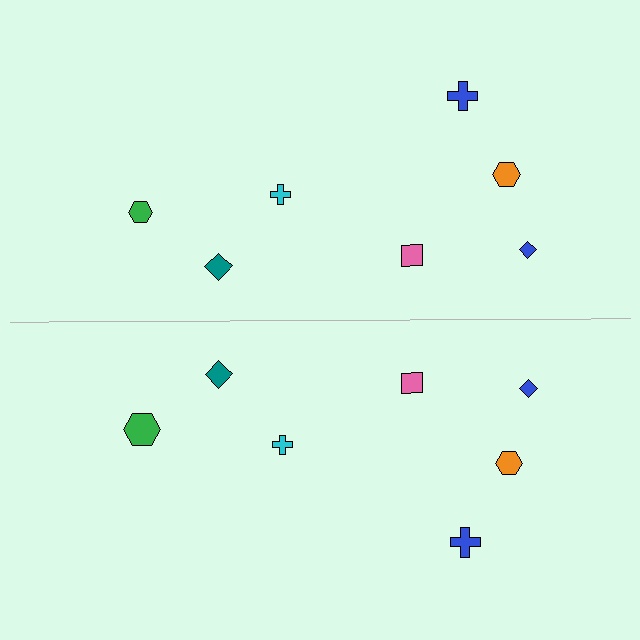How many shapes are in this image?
There are 14 shapes in this image.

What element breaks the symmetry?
The green hexagon on the bottom side has a different size than its mirror counterpart.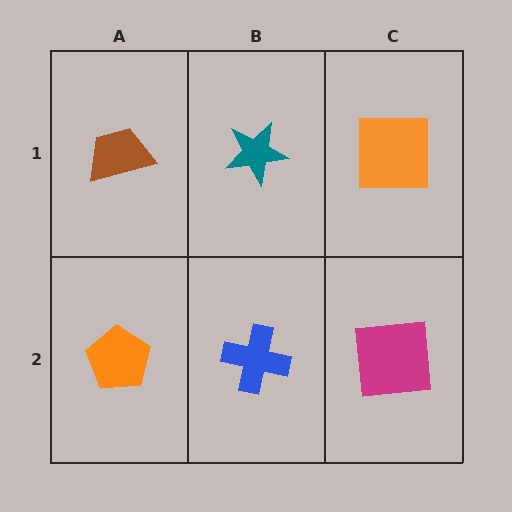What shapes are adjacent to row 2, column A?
A brown trapezoid (row 1, column A), a blue cross (row 2, column B).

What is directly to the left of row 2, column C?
A blue cross.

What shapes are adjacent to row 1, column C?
A magenta square (row 2, column C), a teal star (row 1, column B).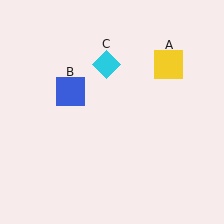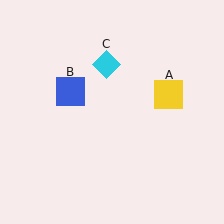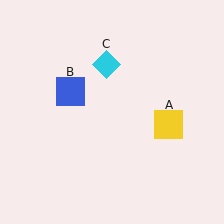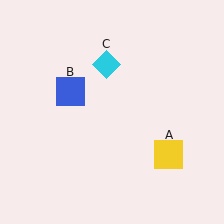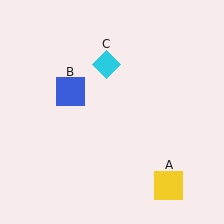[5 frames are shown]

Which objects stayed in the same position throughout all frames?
Blue square (object B) and cyan diamond (object C) remained stationary.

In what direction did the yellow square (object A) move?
The yellow square (object A) moved down.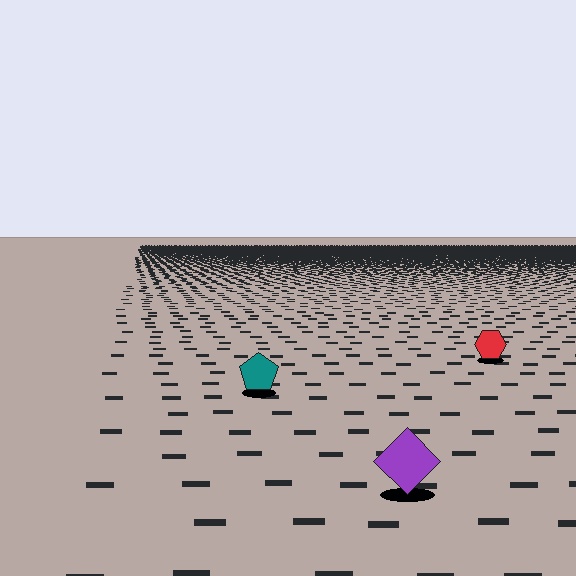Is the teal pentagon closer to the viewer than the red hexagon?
Yes. The teal pentagon is closer — you can tell from the texture gradient: the ground texture is coarser near it.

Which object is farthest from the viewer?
The red hexagon is farthest from the viewer. It appears smaller and the ground texture around it is denser.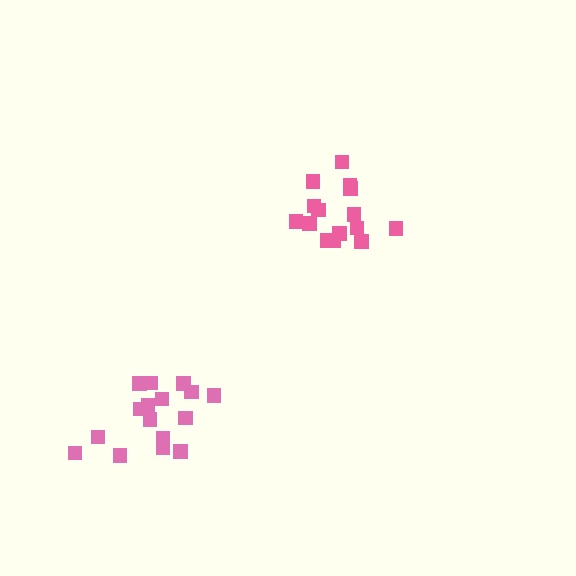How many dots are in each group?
Group 1: 16 dots, Group 2: 16 dots (32 total).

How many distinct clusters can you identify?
There are 2 distinct clusters.